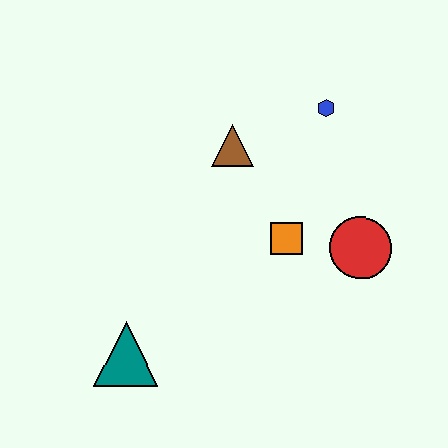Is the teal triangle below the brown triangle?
Yes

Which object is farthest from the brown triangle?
The teal triangle is farthest from the brown triangle.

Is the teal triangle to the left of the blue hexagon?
Yes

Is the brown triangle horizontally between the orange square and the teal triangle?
Yes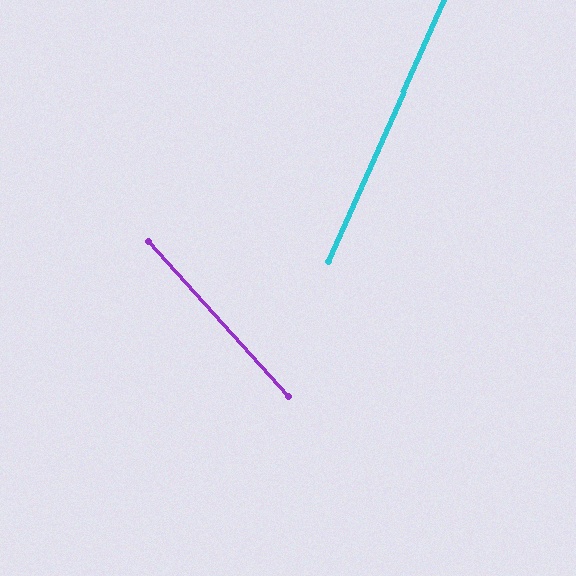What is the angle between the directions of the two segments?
Approximately 66 degrees.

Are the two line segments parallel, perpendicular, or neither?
Neither parallel nor perpendicular — they differ by about 66°.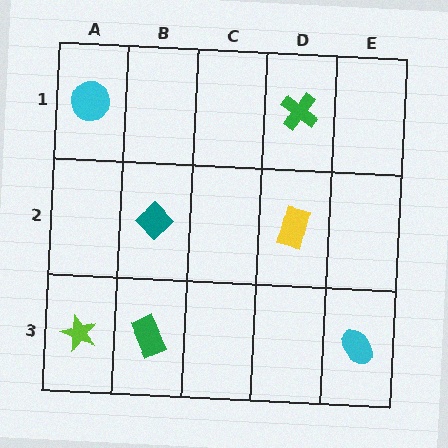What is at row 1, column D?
A green cross.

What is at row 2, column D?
A yellow rectangle.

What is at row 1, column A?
A cyan circle.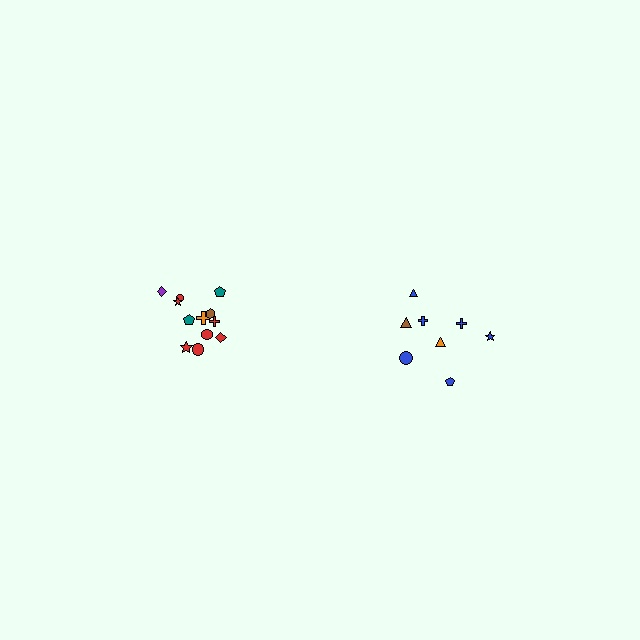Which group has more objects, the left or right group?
The left group.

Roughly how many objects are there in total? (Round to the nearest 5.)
Roughly 20 objects in total.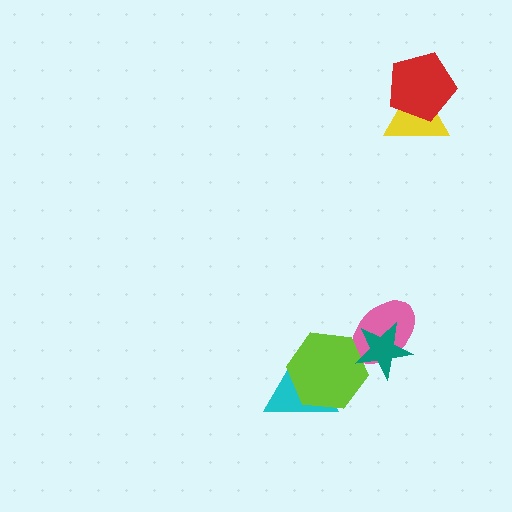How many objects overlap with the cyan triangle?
1 object overlaps with the cyan triangle.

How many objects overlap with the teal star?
2 objects overlap with the teal star.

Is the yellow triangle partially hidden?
Yes, it is partially covered by another shape.